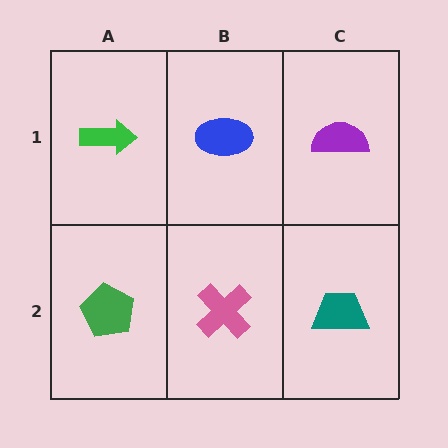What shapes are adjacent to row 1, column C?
A teal trapezoid (row 2, column C), a blue ellipse (row 1, column B).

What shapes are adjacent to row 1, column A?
A green pentagon (row 2, column A), a blue ellipse (row 1, column B).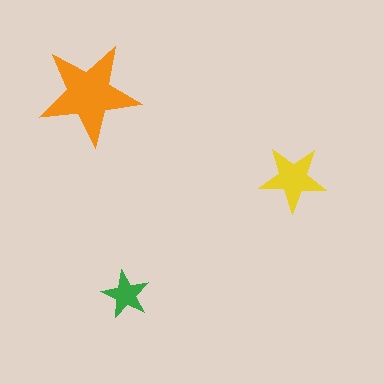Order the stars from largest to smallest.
the orange one, the yellow one, the green one.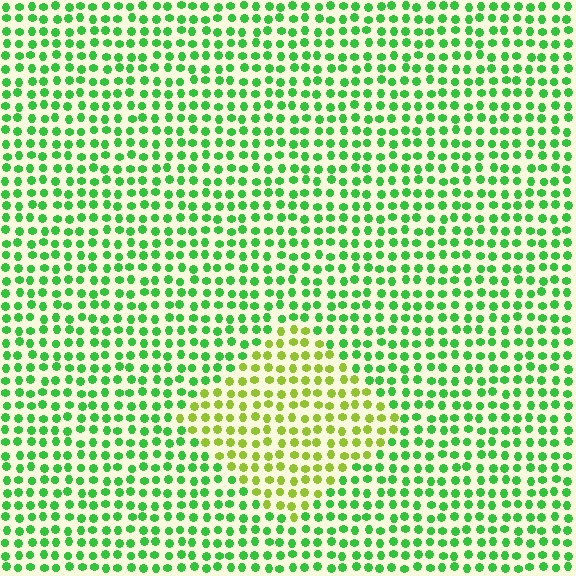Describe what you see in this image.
The image is filled with small green elements in a uniform arrangement. A diamond-shaped region is visible where the elements are tinted to a slightly different hue, forming a subtle color boundary.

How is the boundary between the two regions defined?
The boundary is defined purely by a slight shift in hue (about 44 degrees). Spacing, size, and orientation are identical on both sides.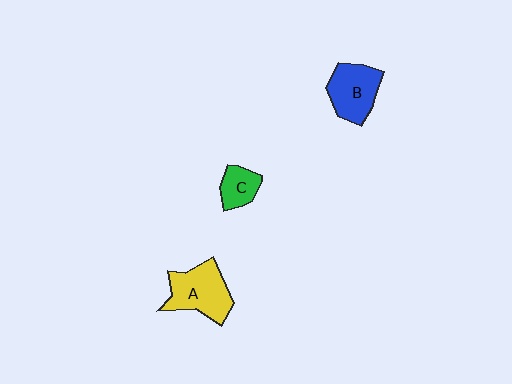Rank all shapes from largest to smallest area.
From largest to smallest: A (yellow), B (blue), C (green).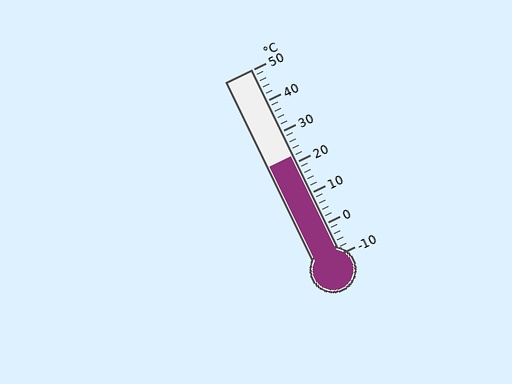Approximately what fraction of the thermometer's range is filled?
The thermometer is filled to approximately 55% of its range.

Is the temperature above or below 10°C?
The temperature is above 10°C.